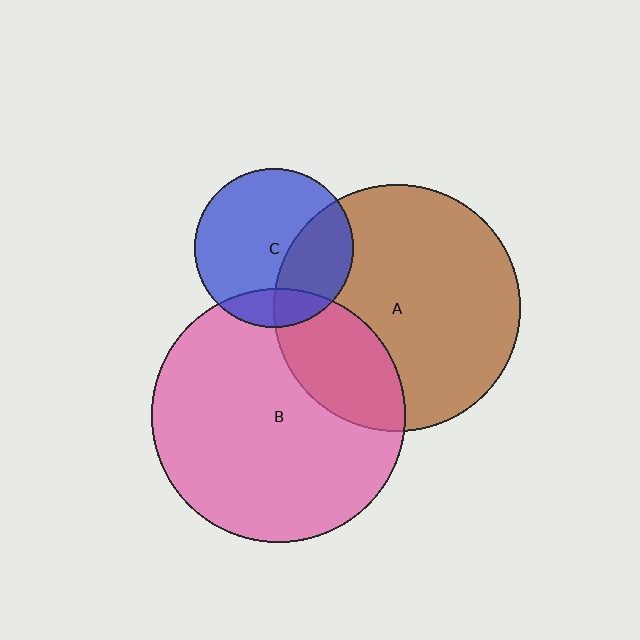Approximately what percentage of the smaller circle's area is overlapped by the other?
Approximately 35%.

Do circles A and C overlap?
Yes.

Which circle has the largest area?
Circle B (pink).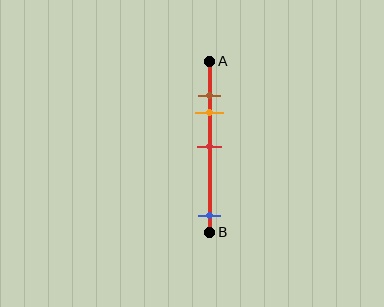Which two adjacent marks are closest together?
The brown and orange marks are the closest adjacent pair.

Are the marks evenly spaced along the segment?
No, the marks are not evenly spaced.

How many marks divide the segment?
There are 4 marks dividing the segment.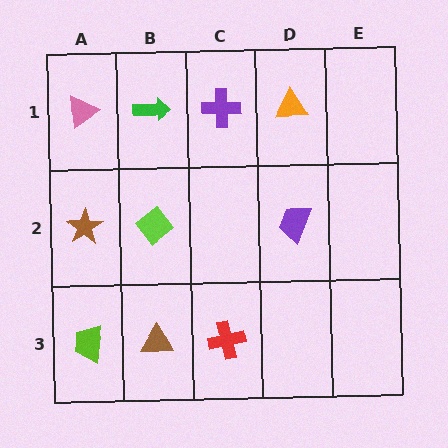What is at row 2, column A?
A brown star.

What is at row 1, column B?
A green arrow.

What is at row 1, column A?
A pink triangle.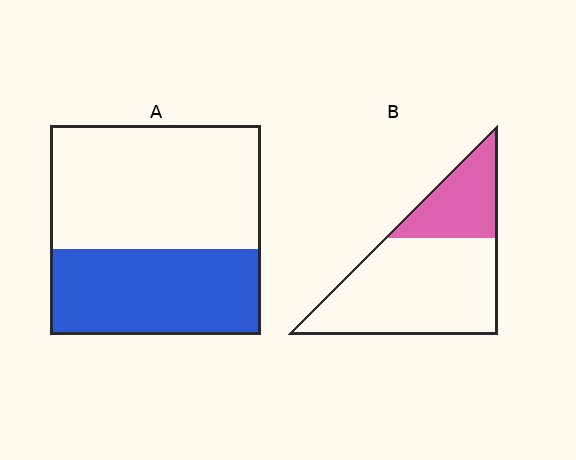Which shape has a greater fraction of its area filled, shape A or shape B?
Shape A.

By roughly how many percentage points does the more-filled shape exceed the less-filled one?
By roughly 10 percentage points (A over B).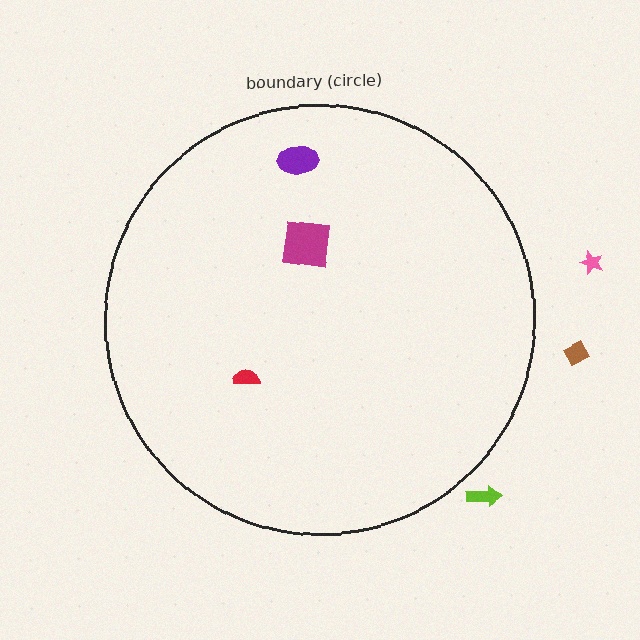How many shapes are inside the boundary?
3 inside, 3 outside.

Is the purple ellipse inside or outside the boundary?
Inside.